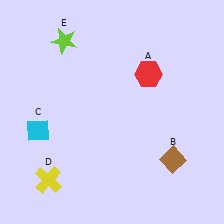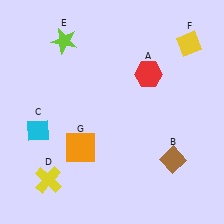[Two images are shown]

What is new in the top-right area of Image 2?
A yellow diamond (F) was added in the top-right area of Image 2.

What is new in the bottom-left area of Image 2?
An orange square (G) was added in the bottom-left area of Image 2.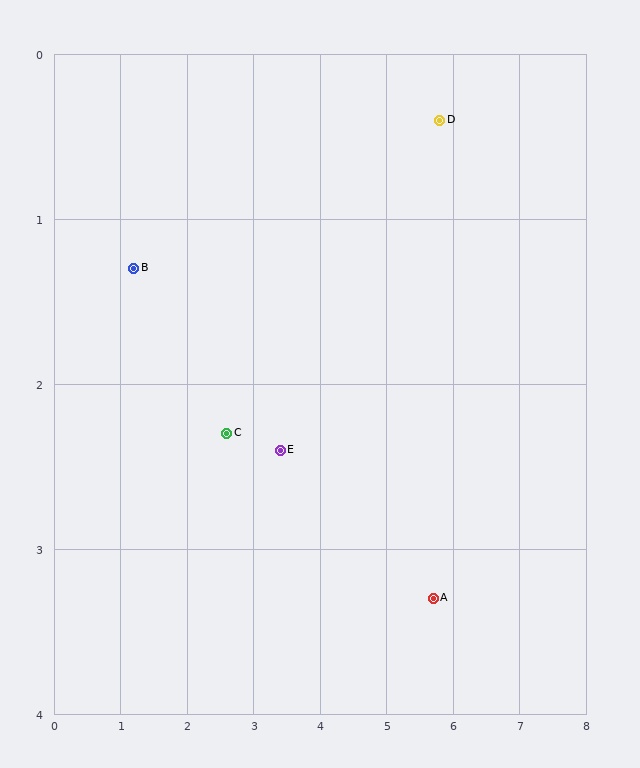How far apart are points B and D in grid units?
Points B and D are about 4.7 grid units apart.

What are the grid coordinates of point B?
Point B is at approximately (1.2, 1.3).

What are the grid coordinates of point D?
Point D is at approximately (5.8, 0.4).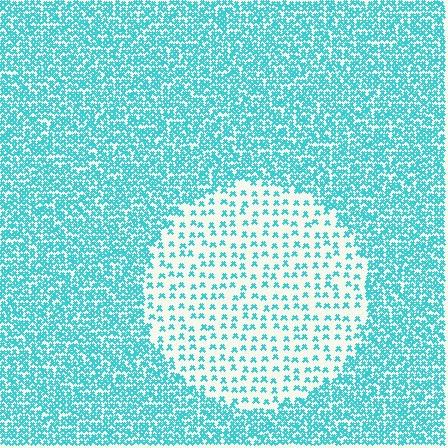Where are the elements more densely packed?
The elements are more densely packed outside the circle boundary.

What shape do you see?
I see a circle.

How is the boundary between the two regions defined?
The boundary is defined by a change in element density (approximately 3.0x ratio). All elements are the same color, size, and shape.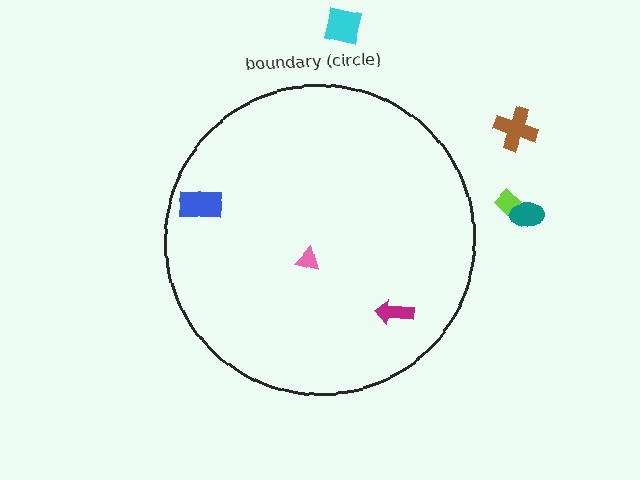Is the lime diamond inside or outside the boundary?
Outside.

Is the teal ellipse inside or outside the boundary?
Outside.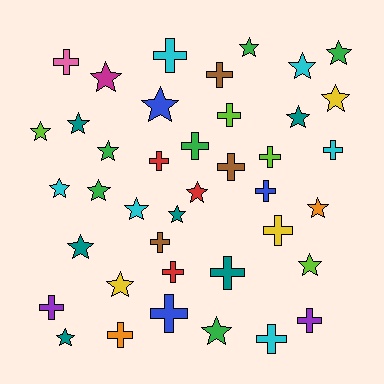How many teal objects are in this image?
There are 6 teal objects.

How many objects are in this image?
There are 40 objects.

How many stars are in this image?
There are 21 stars.